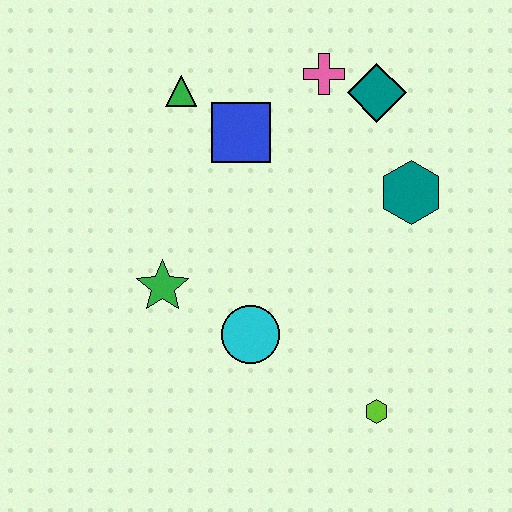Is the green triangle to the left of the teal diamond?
Yes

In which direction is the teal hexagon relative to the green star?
The teal hexagon is to the right of the green star.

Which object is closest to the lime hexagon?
The cyan circle is closest to the lime hexagon.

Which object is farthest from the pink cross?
The lime hexagon is farthest from the pink cross.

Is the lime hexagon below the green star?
Yes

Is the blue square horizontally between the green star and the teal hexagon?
Yes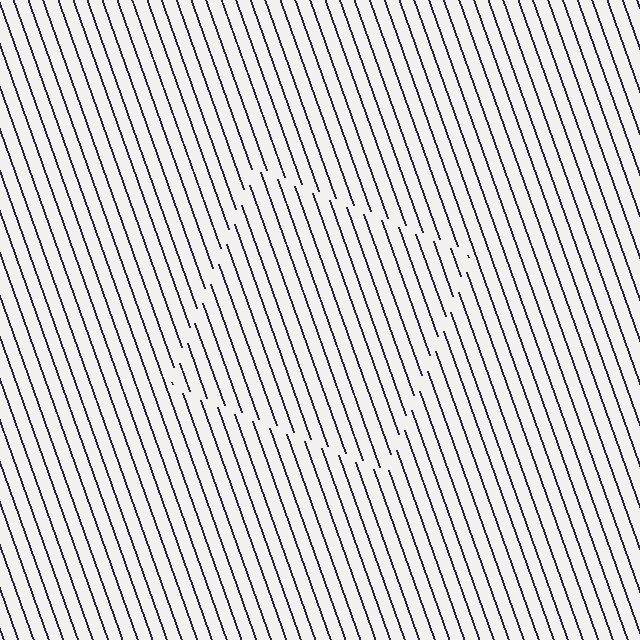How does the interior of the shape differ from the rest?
The interior of the shape contains the same grating, shifted by half a period — the contour is defined by the phase discontinuity where line-ends from the inner and outer gratings abut.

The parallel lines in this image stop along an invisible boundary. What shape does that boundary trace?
An illusory square. The interior of the shape contains the same grating, shifted by half a period — the contour is defined by the phase discontinuity where line-ends from the inner and outer gratings abut.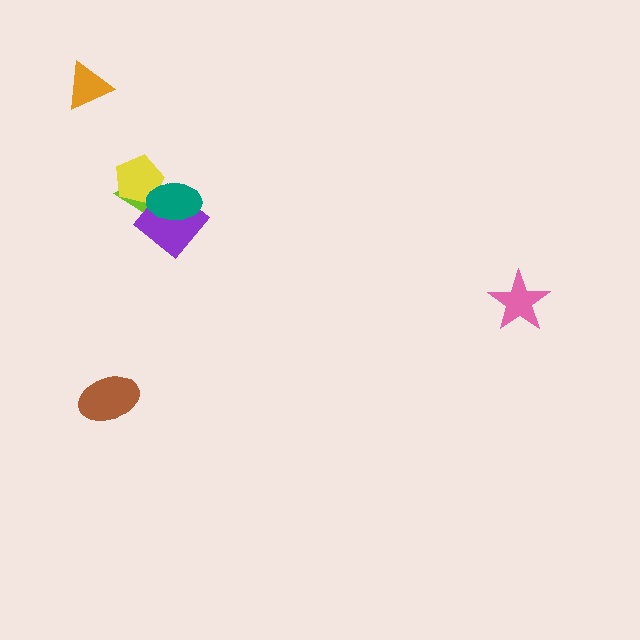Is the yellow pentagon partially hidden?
Yes, it is partially covered by another shape.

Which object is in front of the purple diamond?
The teal ellipse is in front of the purple diamond.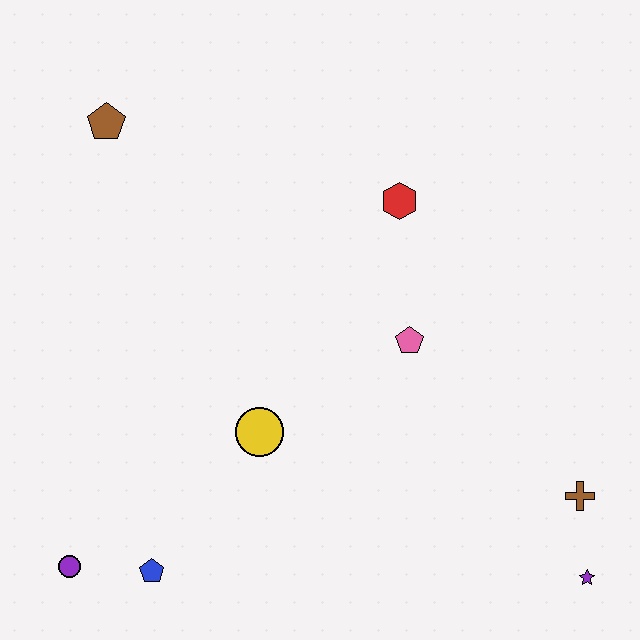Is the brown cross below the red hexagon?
Yes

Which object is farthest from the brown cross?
The brown pentagon is farthest from the brown cross.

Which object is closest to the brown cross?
The purple star is closest to the brown cross.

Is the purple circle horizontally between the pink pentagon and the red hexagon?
No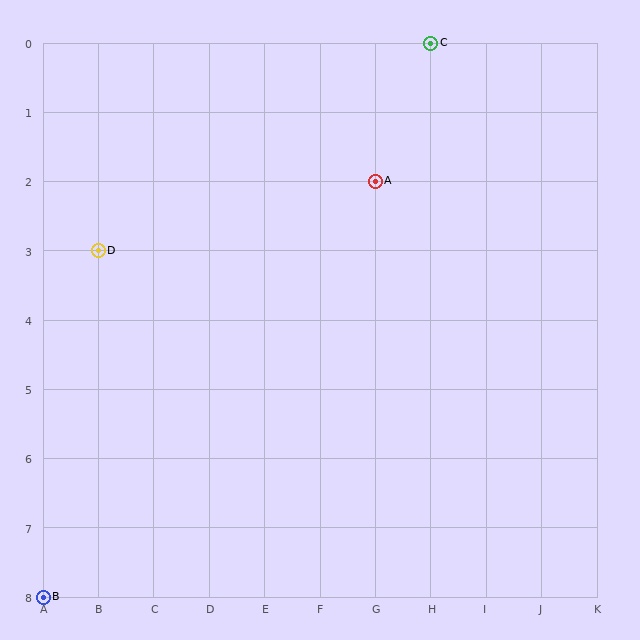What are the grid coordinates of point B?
Point B is at grid coordinates (A, 8).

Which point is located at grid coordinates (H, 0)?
Point C is at (H, 0).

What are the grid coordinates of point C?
Point C is at grid coordinates (H, 0).